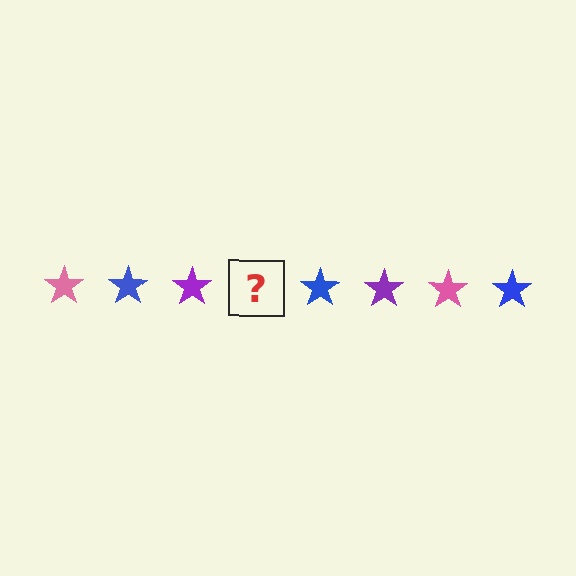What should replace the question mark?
The question mark should be replaced with a pink star.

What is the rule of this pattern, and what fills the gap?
The rule is that the pattern cycles through pink, blue, purple stars. The gap should be filled with a pink star.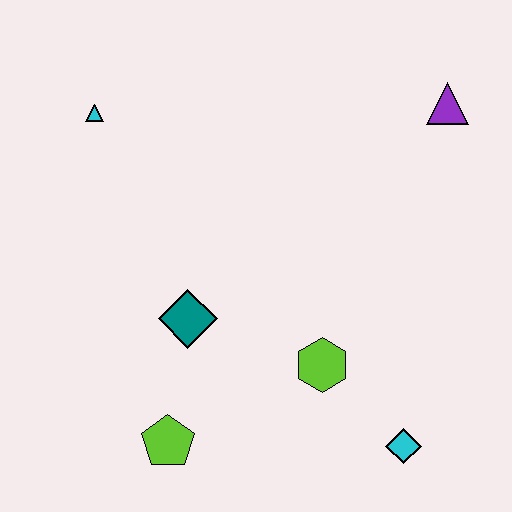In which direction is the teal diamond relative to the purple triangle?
The teal diamond is to the left of the purple triangle.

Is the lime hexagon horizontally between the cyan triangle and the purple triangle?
Yes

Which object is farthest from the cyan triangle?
The cyan diamond is farthest from the cyan triangle.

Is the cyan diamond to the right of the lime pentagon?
Yes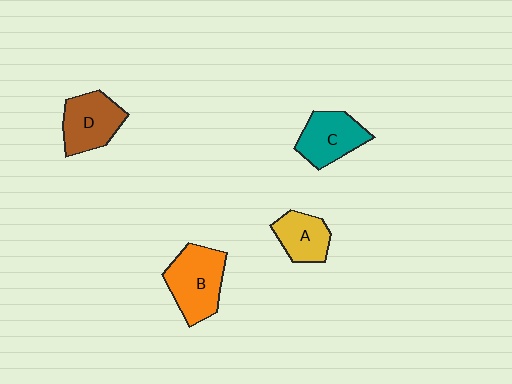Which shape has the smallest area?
Shape A (yellow).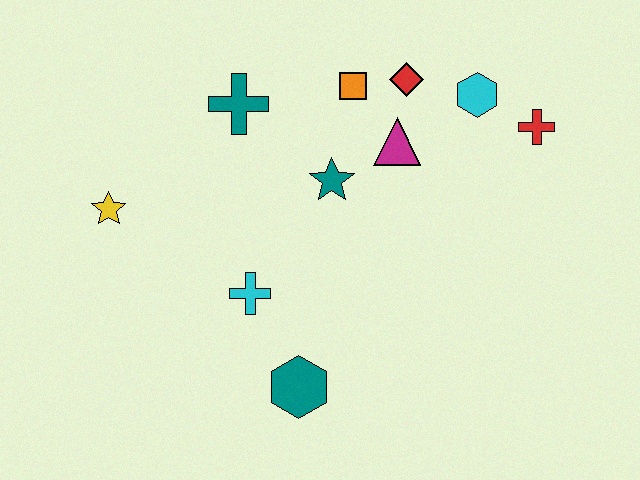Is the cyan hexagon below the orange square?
Yes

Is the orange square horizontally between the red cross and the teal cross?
Yes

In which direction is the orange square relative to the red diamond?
The orange square is to the left of the red diamond.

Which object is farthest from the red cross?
The yellow star is farthest from the red cross.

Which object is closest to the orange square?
The red diamond is closest to the orange square.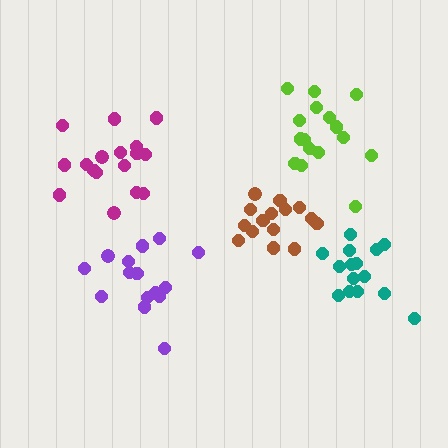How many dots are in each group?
Group 1: 17 dots, Group 2: 15 dots, Group 3: 16 dots, Group 4: 15 dots, Group 5: 15 dots (78 total).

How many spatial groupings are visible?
There are 5 spatial groupings.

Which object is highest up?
The lime cluster is topmost.